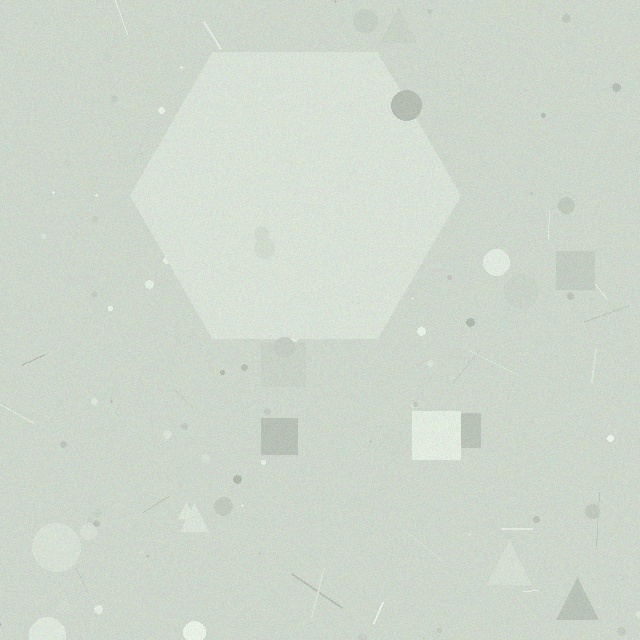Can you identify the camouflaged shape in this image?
The camouflaged shape is a hexagon.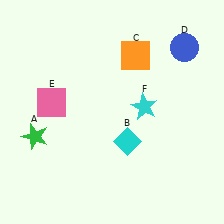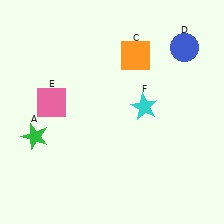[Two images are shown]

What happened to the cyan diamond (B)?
The cyan diamond (B) was removed in Image 2. It was in the bottom-right area of Image 1.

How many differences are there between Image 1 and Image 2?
There is 1 difference between the two images.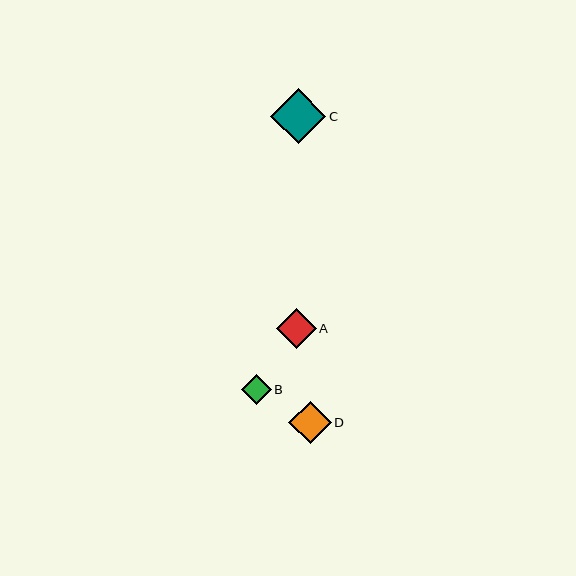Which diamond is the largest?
Diamond C is the largest with a size of approximately 55 pixels.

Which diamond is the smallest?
Diamond B is the smallest with a size of approximately 30 pixels.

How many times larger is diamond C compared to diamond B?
Diamond C is approximately 1.8 times the size of diamond B.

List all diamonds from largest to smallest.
From largest to smallest: C, D, A, B.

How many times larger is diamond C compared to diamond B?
Diamond C is approximately 1.8 times the size of diamond B.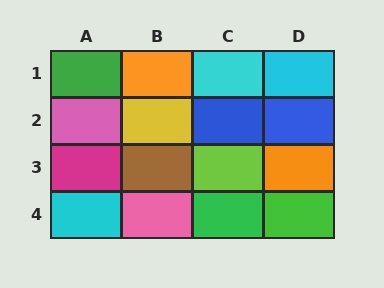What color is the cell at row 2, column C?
Blue.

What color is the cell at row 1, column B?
Orange.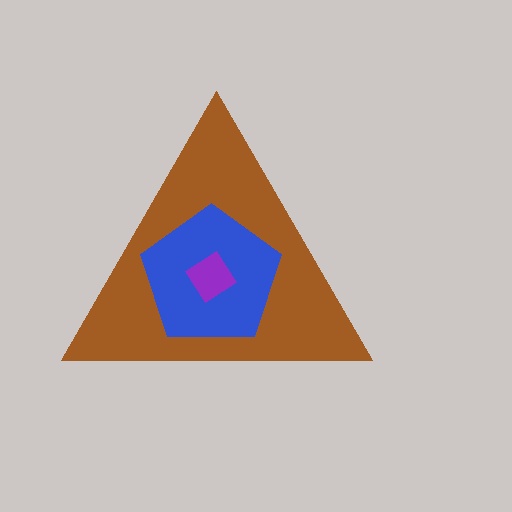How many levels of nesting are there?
3.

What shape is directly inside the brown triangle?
The blue pentagon.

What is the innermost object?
The purple diamond.